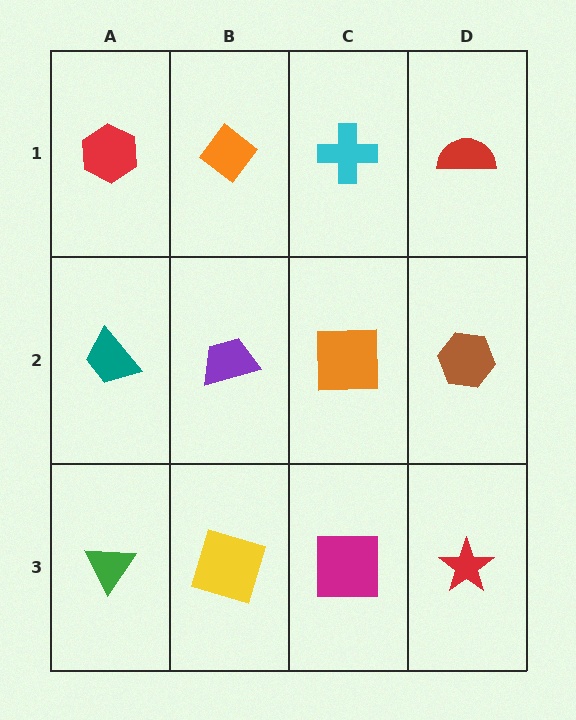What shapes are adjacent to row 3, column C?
An orange square (row 2, column C), a yellow square (row 3, column B), a red star (row 3, column D).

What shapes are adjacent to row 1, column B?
A purple trapezoid (row 2, column B), a red hexagon (row 1, column A), a cyan cross (row 1, column C).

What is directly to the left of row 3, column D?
A magenta square.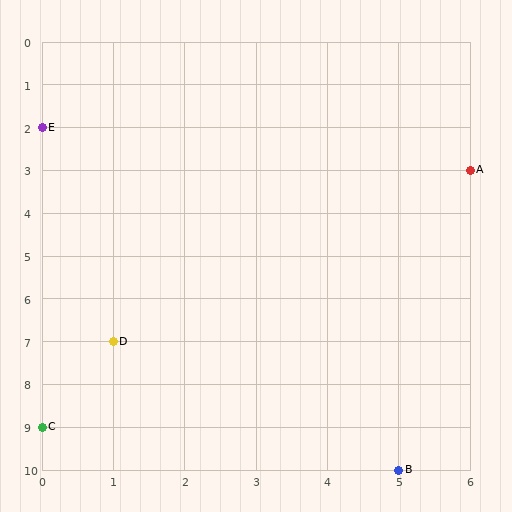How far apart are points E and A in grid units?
Points E and A are 6 columns and 1 row apart (about 6.1 grid units diagonally).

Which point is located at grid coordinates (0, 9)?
Point C is at (0, 9).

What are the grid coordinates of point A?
Point A is at grid coordinates (6, 3).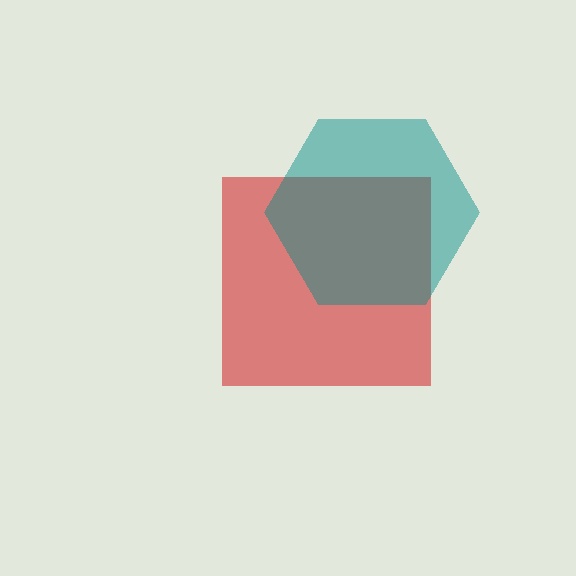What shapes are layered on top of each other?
The layered shapes are: a red square, a teal hexagon.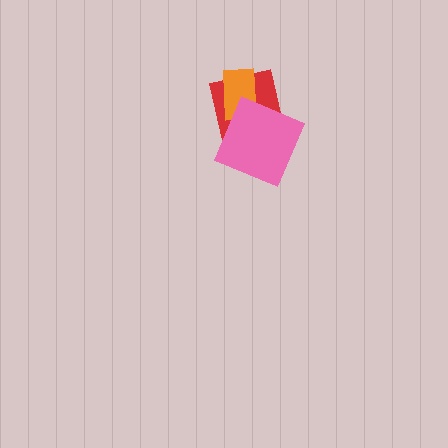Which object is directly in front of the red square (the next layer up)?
The orange rectangle is directly in front of the red square.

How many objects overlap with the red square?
2 objects overlap with the red square.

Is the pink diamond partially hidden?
No, no other shape covers it.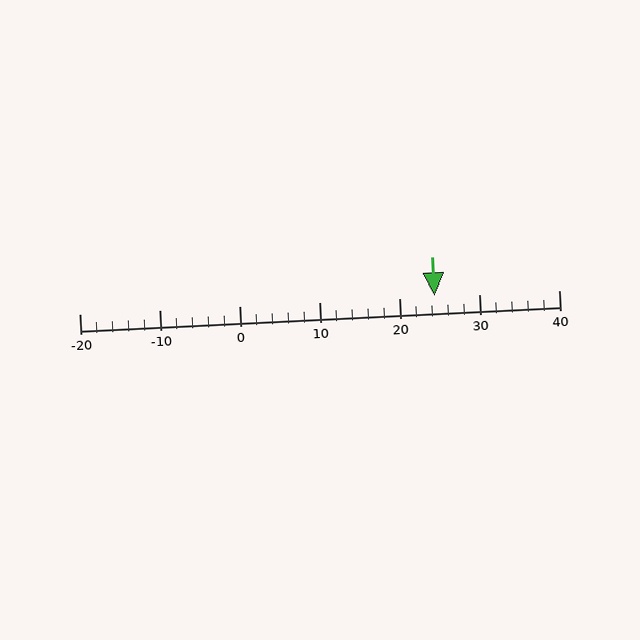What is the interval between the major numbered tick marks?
The major tick marks are spaced 10 units apart.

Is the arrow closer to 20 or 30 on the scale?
The arrow is closer to 20.